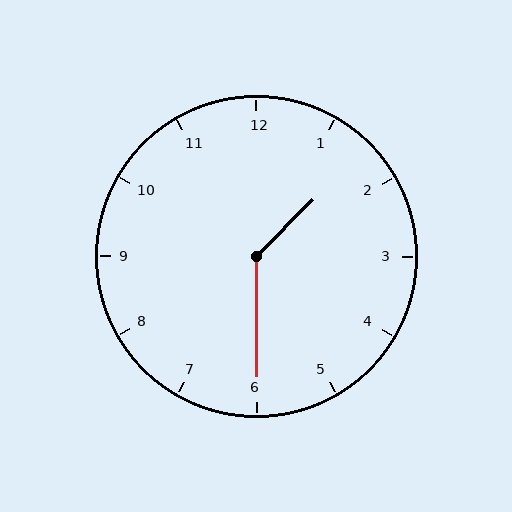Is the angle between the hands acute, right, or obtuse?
It is obtuse.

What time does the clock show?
1:30.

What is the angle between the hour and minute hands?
Approximately 135 degrees.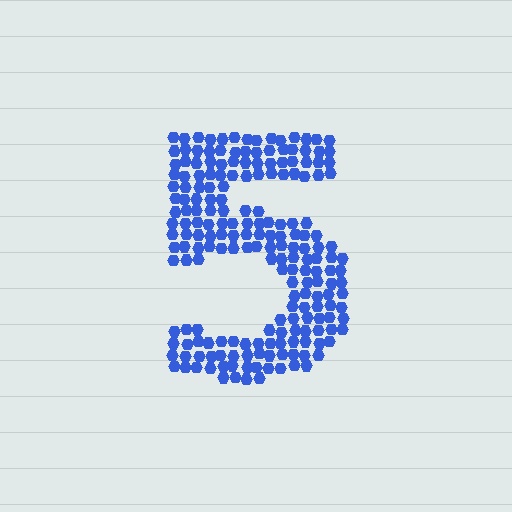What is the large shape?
The large shape is the digit 5.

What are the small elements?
The small elements are hexagons.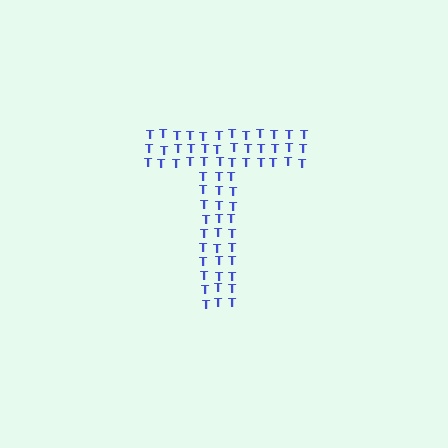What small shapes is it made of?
It is made of small letter T's.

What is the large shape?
The large shape is the letter T.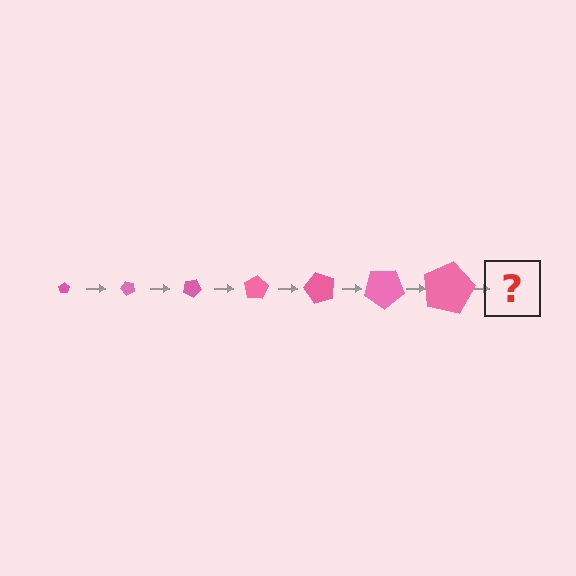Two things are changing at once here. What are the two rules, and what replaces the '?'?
The two rules are that the pentagon grows larger each step and it rotates 50 degrees each step. The '?' should be a pentagon, larger than the previous one and rotated 350 degrees from the start.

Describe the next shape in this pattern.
It should be a pentagon, larger than the previous one and rotated 350 degrees from the start.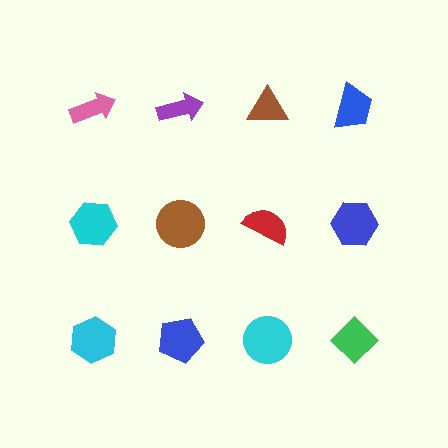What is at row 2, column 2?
A brown circle.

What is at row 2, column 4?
A blue hexagon.